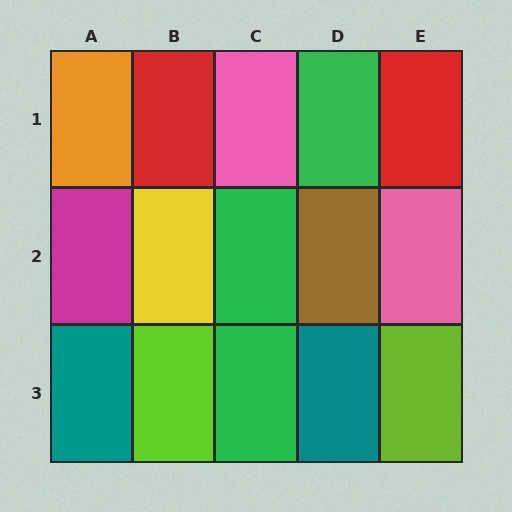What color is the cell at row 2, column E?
Pink.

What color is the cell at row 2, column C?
Green.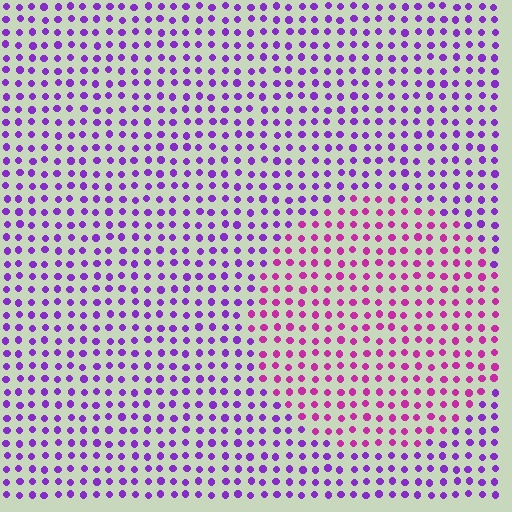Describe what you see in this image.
The image is filled with small purple elements in a uniform arrangement. A circle-shaped region is visible where the elements are tinted to a slightly different hue, forming a subtle color boundary.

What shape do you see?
I see a circle.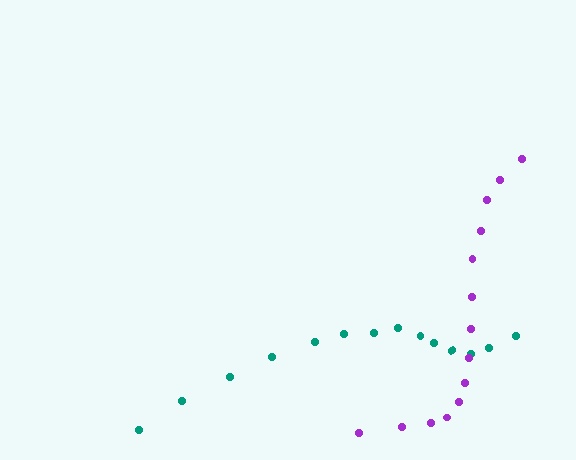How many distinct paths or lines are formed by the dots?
There are 2 distinct paths.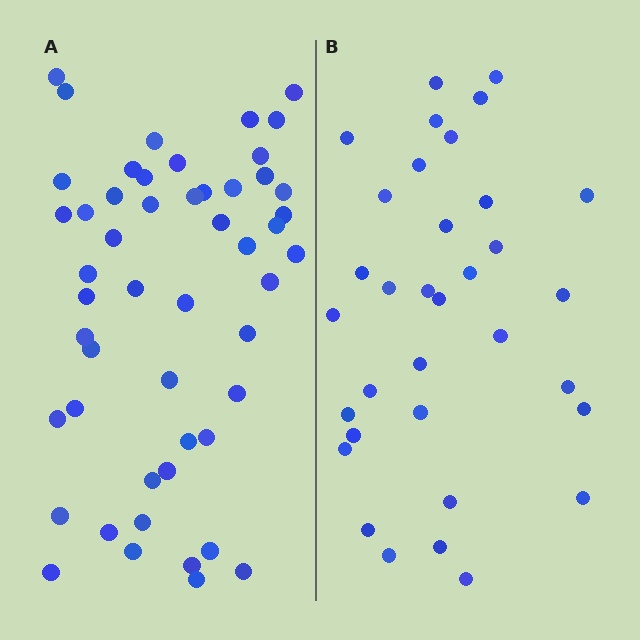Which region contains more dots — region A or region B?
Region A (the left region) has more dots.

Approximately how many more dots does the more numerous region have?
Region A has approximately 15 more dots than region B.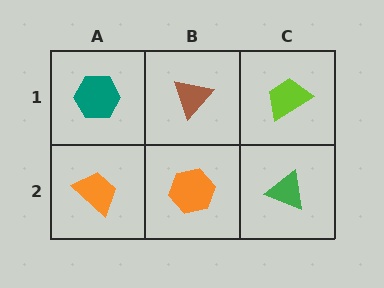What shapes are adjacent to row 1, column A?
An orange trapezoid (row 2, column A), a brown triangle (row 1, column B).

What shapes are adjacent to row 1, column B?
An orange hexagon (row 2, column B), a teal hexagon (row 1, column A), a lime trapezoid (row 1, column C).